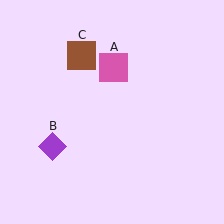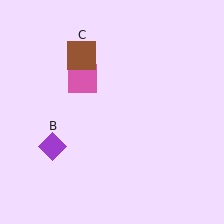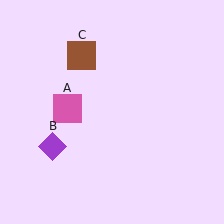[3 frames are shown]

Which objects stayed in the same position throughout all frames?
Purple diamond (object B) and brown square (object C) remained stationary.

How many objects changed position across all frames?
1 object changed position: pink square (object A).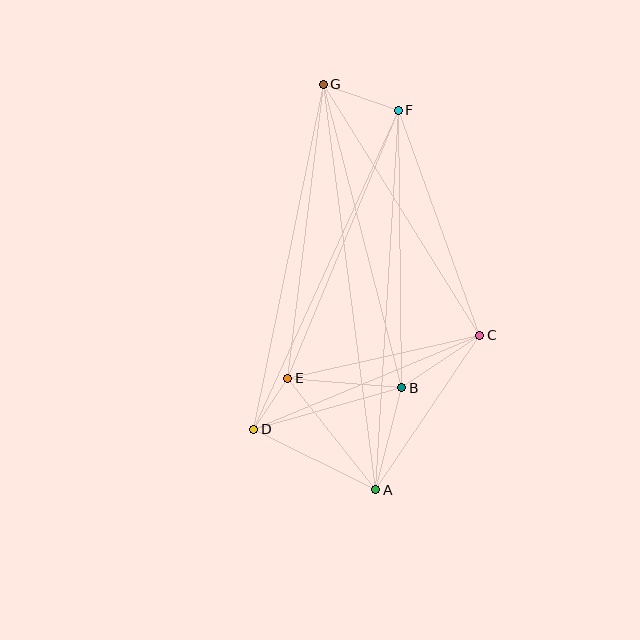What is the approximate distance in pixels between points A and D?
The distance between A and D is approximately 136 pixels.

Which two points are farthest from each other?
Points A and G are farthest from each other.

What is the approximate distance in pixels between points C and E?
The distance between C and E is approximately 197 pixels.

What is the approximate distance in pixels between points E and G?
The distance between E and G is approximately 296 pixels.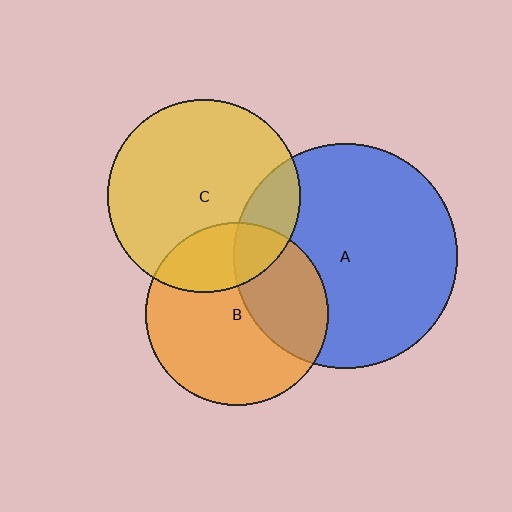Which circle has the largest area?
Circle A (blue).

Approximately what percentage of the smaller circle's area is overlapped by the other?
Approximately 35%.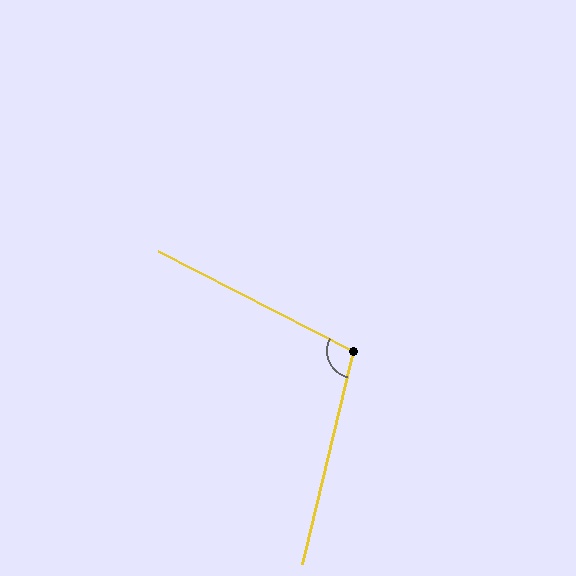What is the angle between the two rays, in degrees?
Approximately 104 degrees.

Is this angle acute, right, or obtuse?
It is obtuse.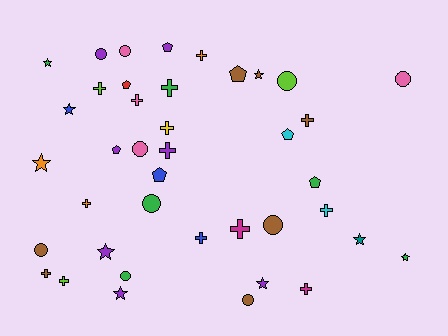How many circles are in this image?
There are 10 circles.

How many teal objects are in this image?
There is 1 teal object.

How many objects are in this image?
There are 40 objects.